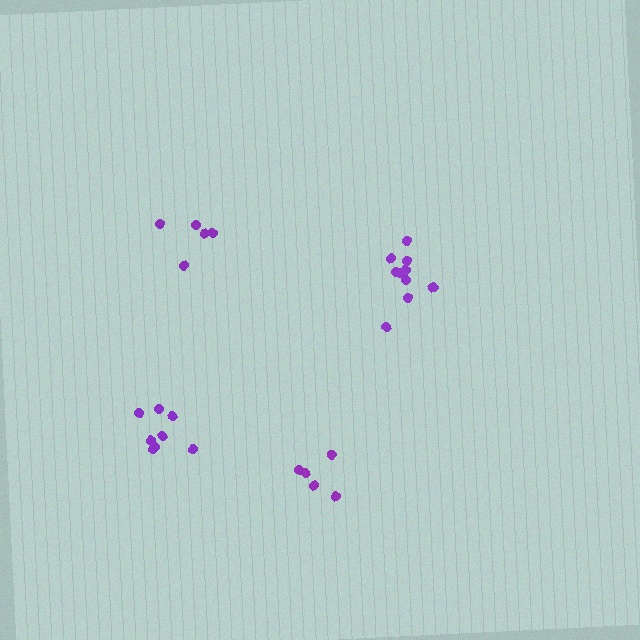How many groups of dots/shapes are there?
There are 4 groups.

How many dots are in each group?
Group 1: 8 dots, Group 2: 10 dots, Group 3: 5 dots, Group 4: 5 dots (28 total).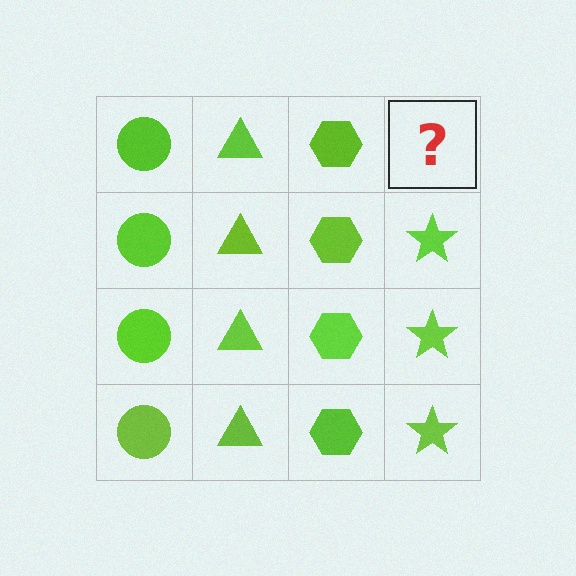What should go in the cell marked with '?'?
The missing cell should contain a lime star.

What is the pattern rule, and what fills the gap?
The rule is that each column has a consistent shape. The gap should be filled with a lime star.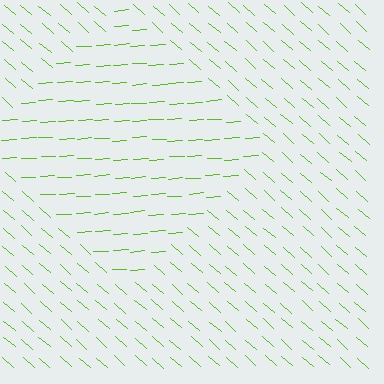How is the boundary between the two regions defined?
The boundary is defined purely by a change in line orientation (approximately 45 degrees difference). All lines are the same color and thickness.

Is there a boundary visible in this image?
Yes, there is a texture boundary formed by a change in line orientation.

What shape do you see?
I see a diamond.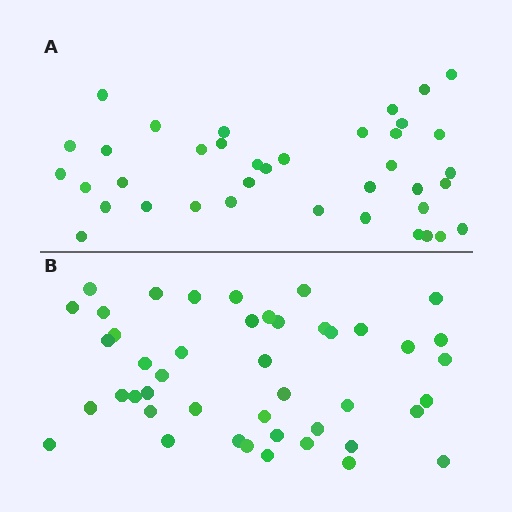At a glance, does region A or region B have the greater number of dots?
Region B (the bottom region) has more dots.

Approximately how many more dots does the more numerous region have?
Region B has roughly 8 or so more dots than region A.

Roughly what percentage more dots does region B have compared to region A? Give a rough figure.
About 20% more.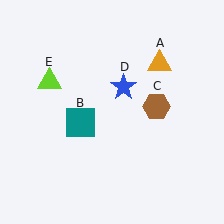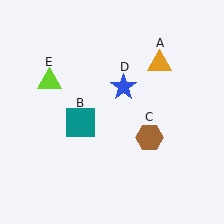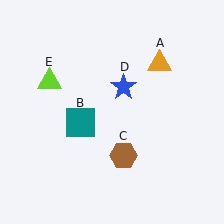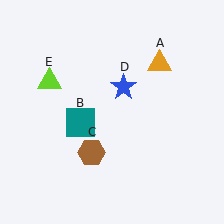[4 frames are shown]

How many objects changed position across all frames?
1 object changed position: brown hexagon (object C).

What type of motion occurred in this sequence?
The brown hexagon (object C) rotated clockwise around the center of the scene.